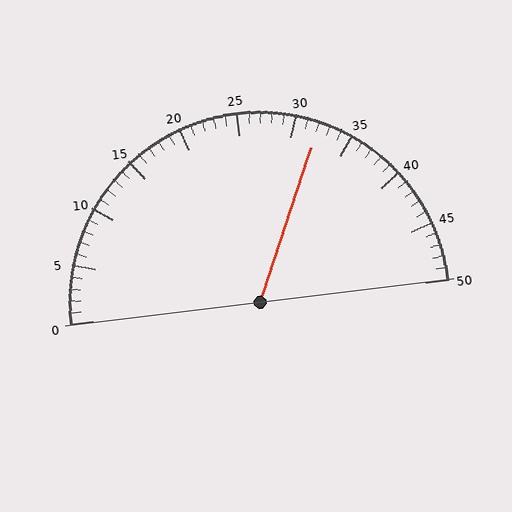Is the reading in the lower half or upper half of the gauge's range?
The reading is in the upper half of the range (0 to 50).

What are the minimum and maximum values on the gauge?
The gauge ranges from 0 to 50.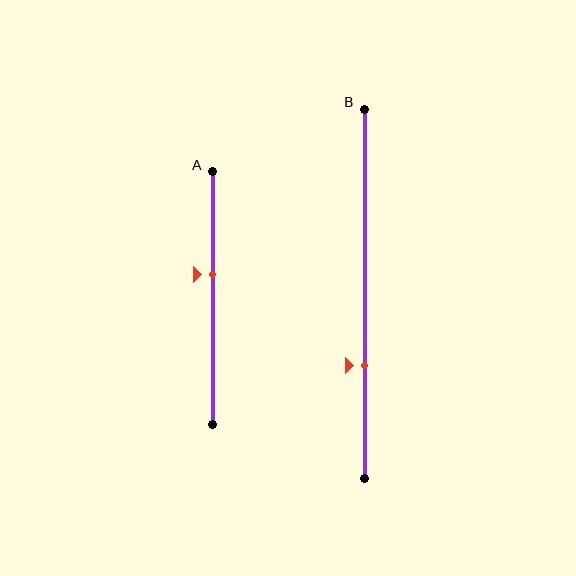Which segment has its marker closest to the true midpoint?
Segment A has its marker closest to the true midpoint.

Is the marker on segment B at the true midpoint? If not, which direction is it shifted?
No, the marker on segment B is shifted downward by about 19% of the segment length.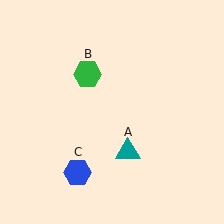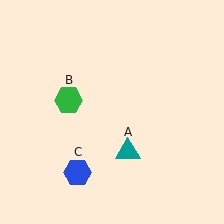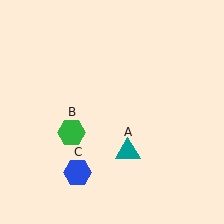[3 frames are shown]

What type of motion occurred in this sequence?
The green hexagon (object B) rotated counterclockwise around the center of the scene.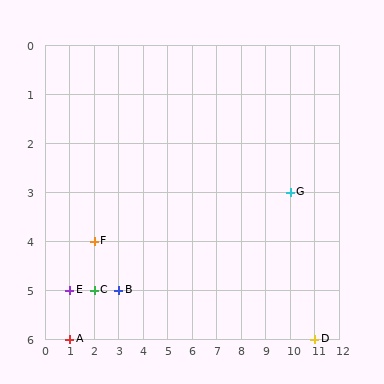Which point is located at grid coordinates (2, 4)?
Point F is at (2, 4).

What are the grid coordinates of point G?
Point G is at grid coordinates (10, 3).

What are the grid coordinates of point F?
Point F is at grid coordinates (2, 4).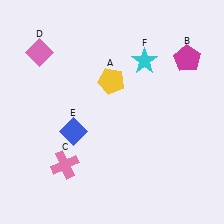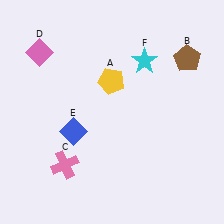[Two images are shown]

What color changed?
The pentagon (B) changed from magenta in Image 1 to brown in Image 2.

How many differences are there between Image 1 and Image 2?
There is 1 difference between the two images.